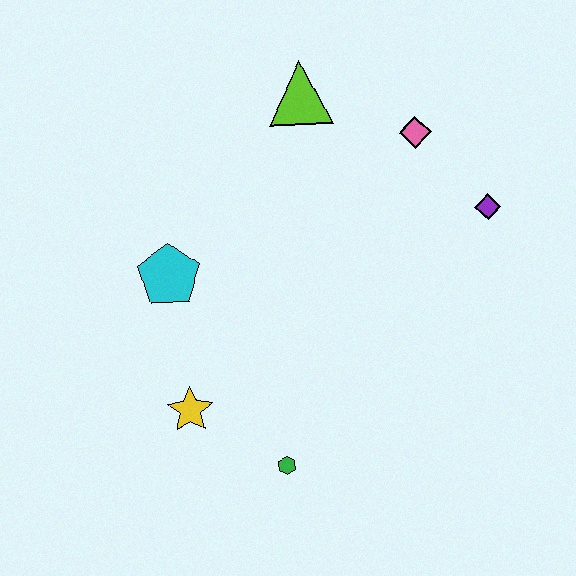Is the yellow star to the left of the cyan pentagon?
No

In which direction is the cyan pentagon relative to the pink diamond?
The cyan pentagon is to the left of the pink diamond.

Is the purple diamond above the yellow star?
Yes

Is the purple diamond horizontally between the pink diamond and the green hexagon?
No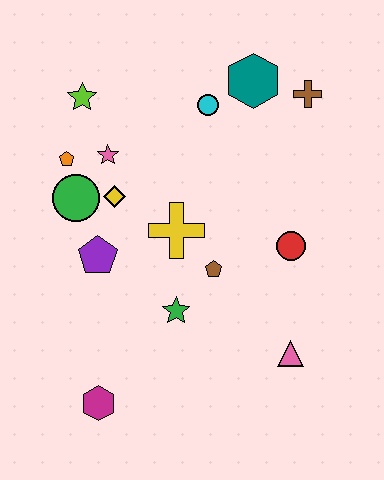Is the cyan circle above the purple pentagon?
Yes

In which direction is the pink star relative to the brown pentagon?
The pink star is above the brown pentagon.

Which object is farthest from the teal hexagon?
The magenta hexagon is farthest from the teal hexagon.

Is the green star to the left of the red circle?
Yes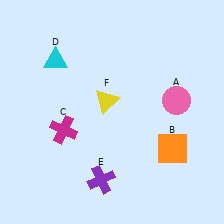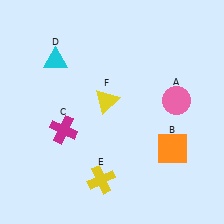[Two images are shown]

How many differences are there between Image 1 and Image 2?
There is 1 difference between the two images.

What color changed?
The cross (E) changed from purple in Image 1 to yellow in Image 2.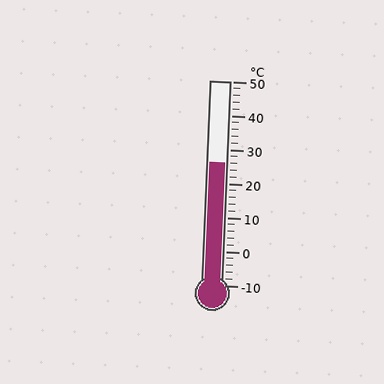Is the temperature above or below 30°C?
The temperature is below 30°C.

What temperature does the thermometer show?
The thermometer shows approximately 26°C.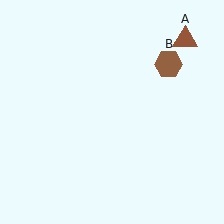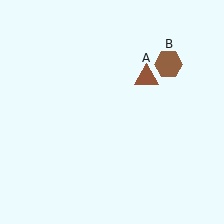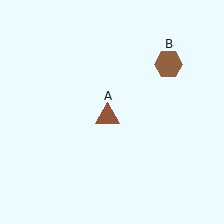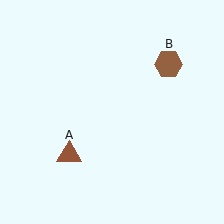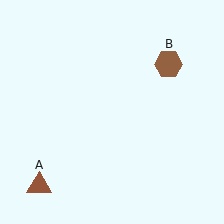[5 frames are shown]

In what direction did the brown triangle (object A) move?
The brown triangle (object A) moved down and to the left.